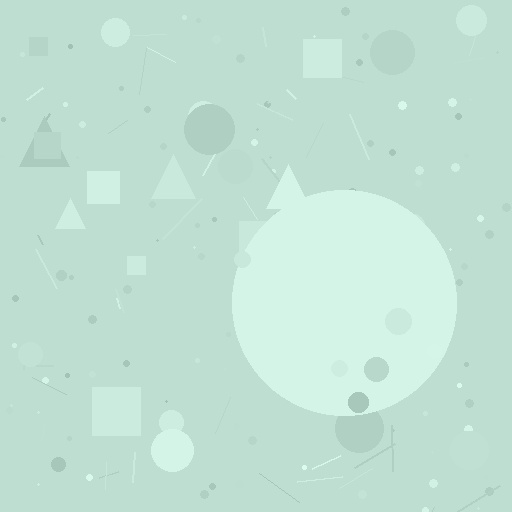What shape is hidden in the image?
A circle is hidden in the image.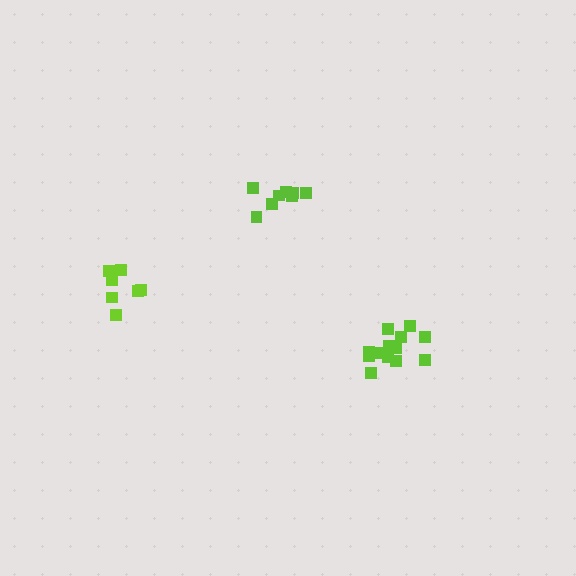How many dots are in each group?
Group 1: 8 dots, Group 2: 13 dots, Group 3: 7 dots (28 total).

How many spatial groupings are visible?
There are 3 spatial groupings.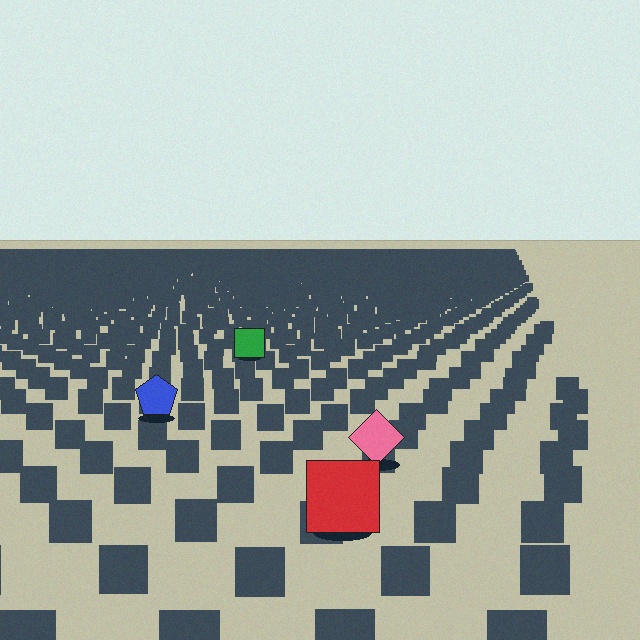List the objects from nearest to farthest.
From nearest to farthest: the red square, the pink diamond, the blue pentagon, the green square.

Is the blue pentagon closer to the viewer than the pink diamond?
No. The pink diamond is closer — you can tell from the texture gradient: the ground texture is coarser near it.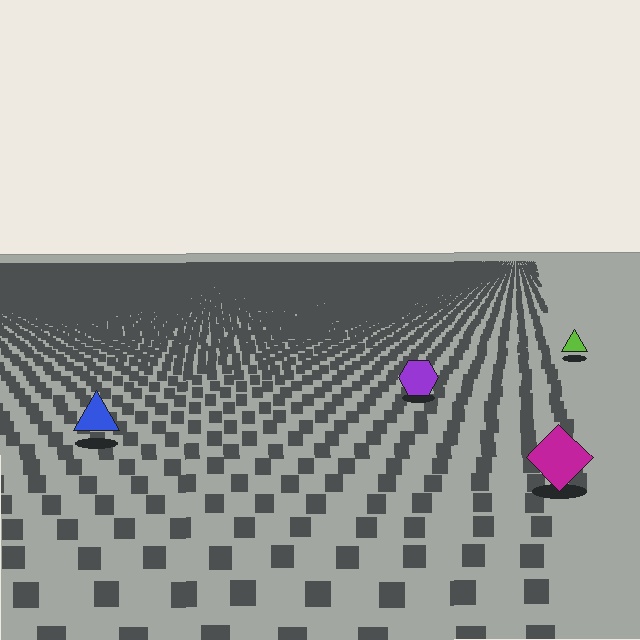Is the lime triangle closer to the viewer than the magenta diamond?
No. The magenta diamond is closer — you can tell from the texture gradient: the ground texture is coarser near it.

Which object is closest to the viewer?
The magenta diamond is closest. The texture marks near it are larger and more spread out.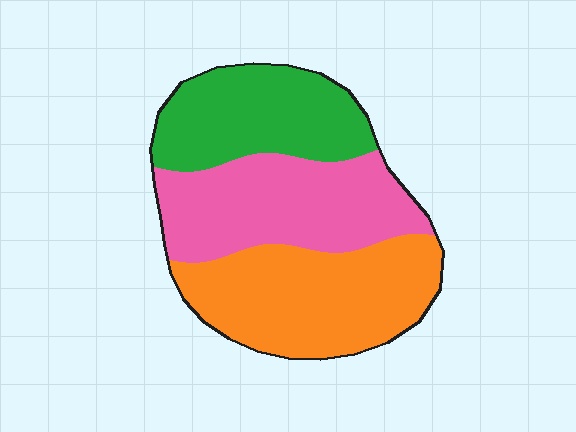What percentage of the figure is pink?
Pink covers roughly 35% of the figure.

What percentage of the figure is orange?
Orange covers roughly 35% of the figure.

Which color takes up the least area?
Green, at roughly 30%.